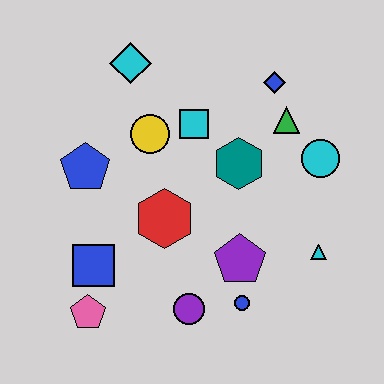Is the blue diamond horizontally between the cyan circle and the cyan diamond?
Yes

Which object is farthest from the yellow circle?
The cyan triangle is farthest from the yellow circle.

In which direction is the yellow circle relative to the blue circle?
The yellow circle is above the blue circle.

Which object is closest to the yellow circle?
The cyan square is closest to the yellow circle.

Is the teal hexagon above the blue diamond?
No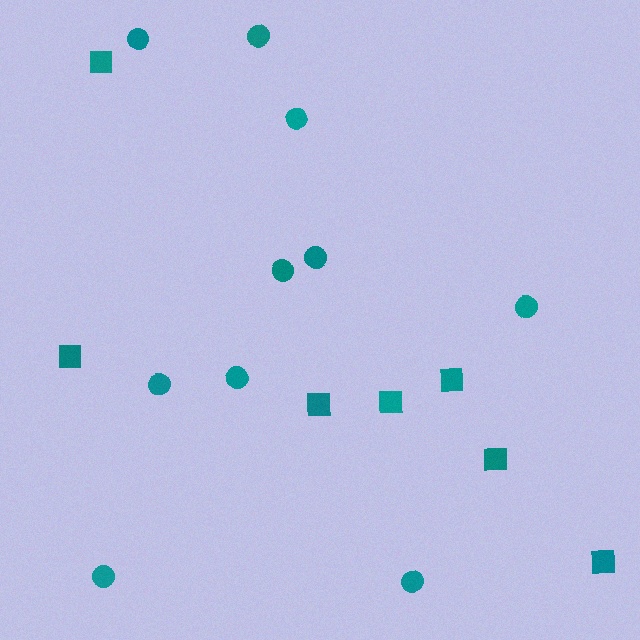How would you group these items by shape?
There are 2 groups: one group of circles (10) and one group of squares (7).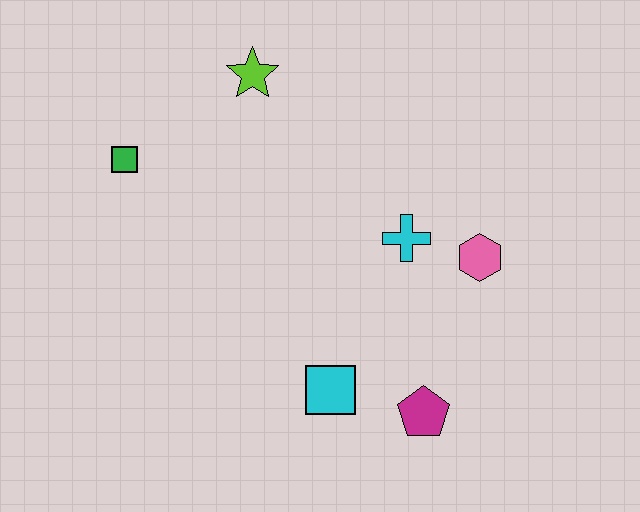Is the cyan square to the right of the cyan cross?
No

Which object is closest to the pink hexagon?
The cyan cross is closest to the pink hexagon.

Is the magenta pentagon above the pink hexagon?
No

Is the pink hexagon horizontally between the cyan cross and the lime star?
No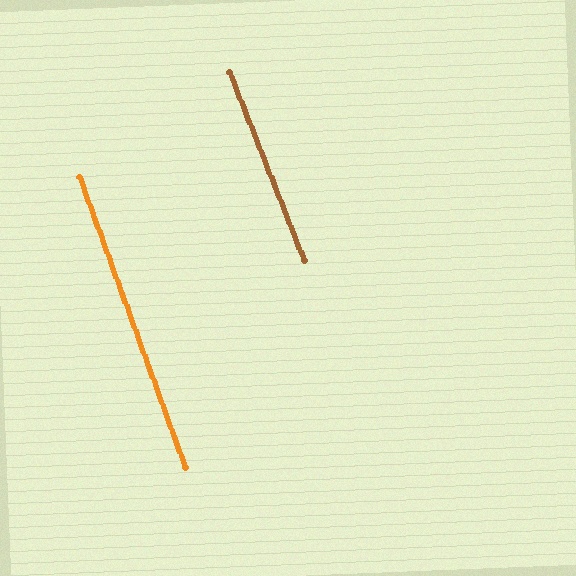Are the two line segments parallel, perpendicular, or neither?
Parallel — their directions differ by only 1.4°.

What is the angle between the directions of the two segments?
Approximately 1 degree.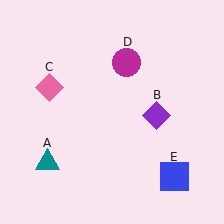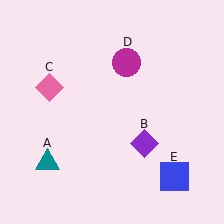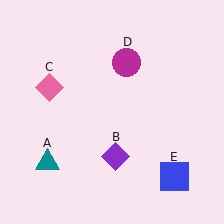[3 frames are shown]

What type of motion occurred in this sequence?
The purple diamond (object B) rotated clockwise around the center of the scene.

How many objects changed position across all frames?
1 object changed position: purple diamond (object B).